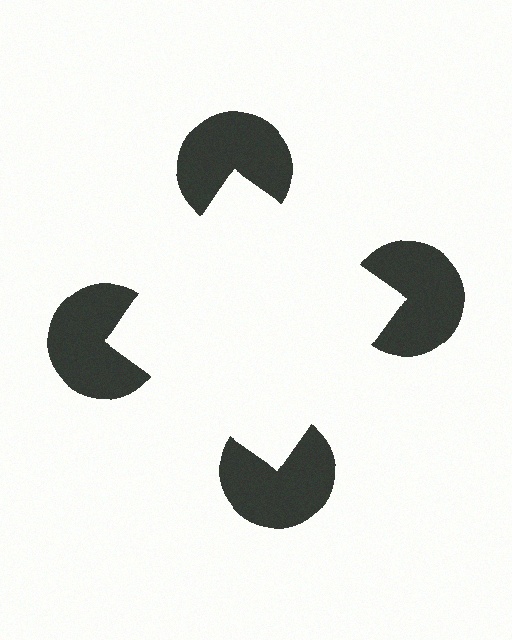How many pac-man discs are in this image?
There are 4 — one at each vertex of the illusory square.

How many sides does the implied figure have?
4 sides.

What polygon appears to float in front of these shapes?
An illusory square — its edges are inferred from the aligned wedge cuts in the pac-man discs, not physically drawn.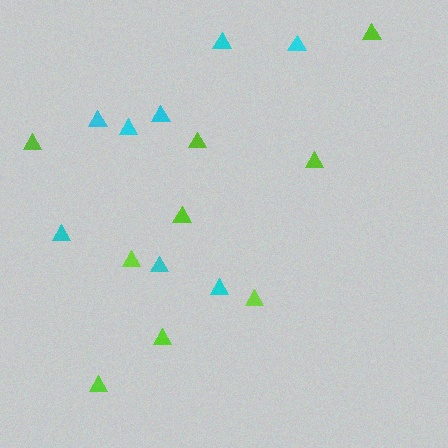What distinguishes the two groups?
There are 2 groups: one group of cyan triangles (8) and one group of lime triangles (9).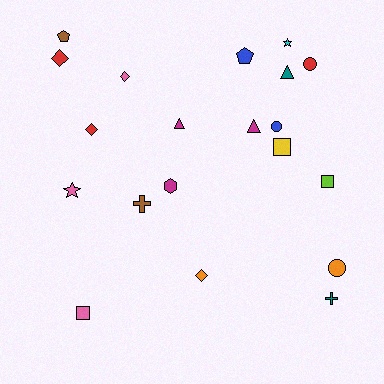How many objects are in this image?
There are 20 objects.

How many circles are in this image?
There are 3 circles.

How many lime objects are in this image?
There is 1 lime object.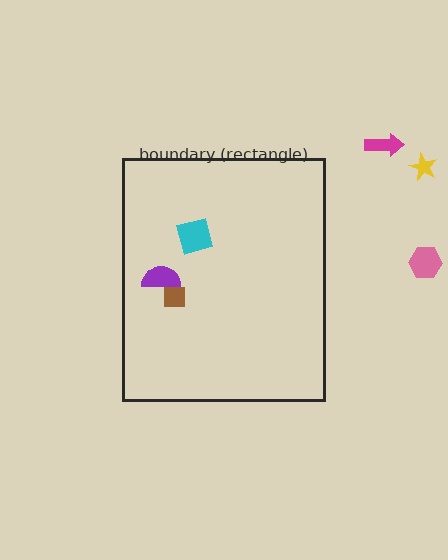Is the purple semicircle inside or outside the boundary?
Inside.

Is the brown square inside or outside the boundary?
Inside.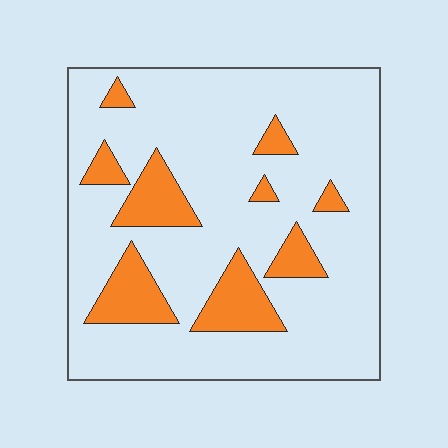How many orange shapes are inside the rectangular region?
9.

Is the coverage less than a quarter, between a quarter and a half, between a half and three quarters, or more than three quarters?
Less than a quarter.